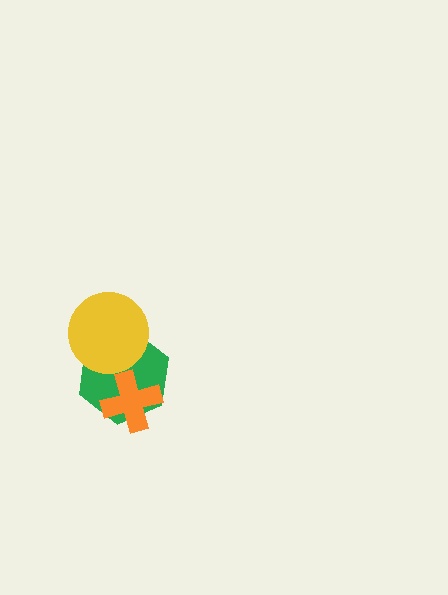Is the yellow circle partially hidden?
No, no other shape covers it.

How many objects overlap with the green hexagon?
2 objects overlap with the green hexagon.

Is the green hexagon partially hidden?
Yes, it is partially covered by another shape.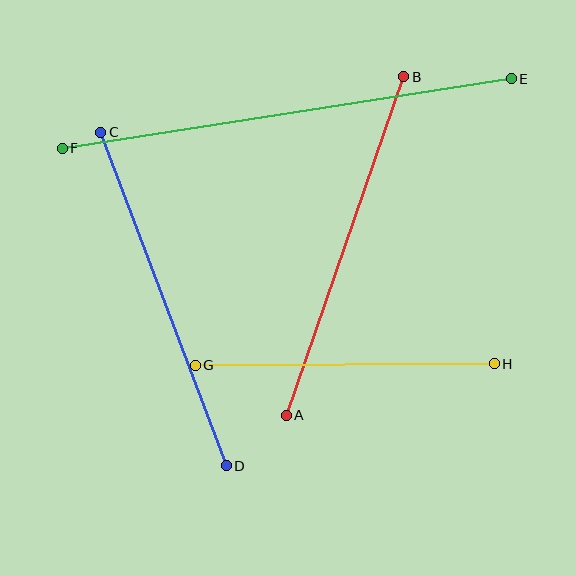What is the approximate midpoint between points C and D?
The midpoint is at approximately (164, 299) pixels.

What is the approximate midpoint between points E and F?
The midpoint is at approximately (287, 114) pixels.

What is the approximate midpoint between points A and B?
The midpoint is at approximately (345, 246) pixels.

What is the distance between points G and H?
The distance is approximately 299 pixels.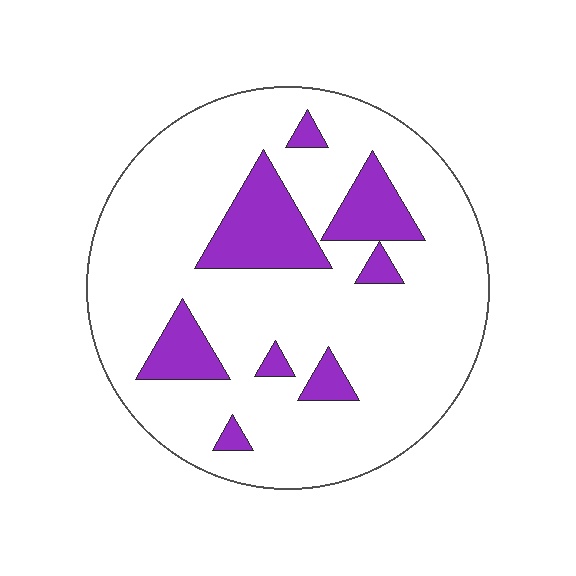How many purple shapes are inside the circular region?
8.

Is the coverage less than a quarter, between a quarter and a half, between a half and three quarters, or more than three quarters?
Less than a quarter.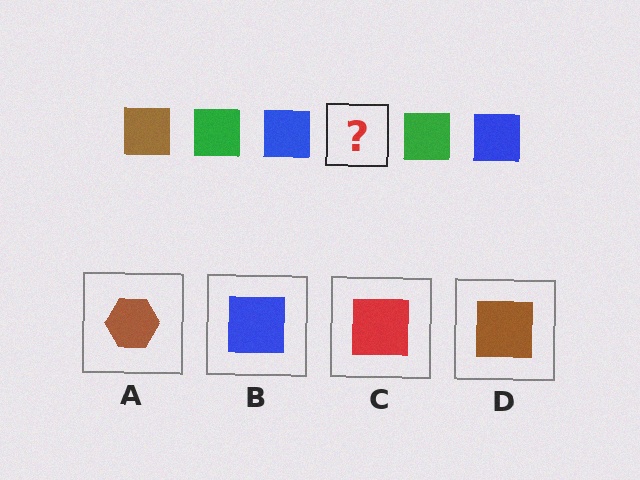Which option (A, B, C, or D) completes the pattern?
D.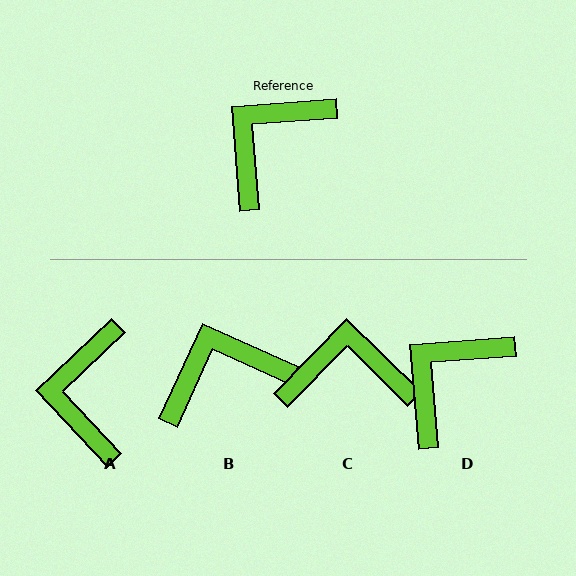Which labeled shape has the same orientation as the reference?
D.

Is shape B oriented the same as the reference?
No, it is off by about 29 degrees.